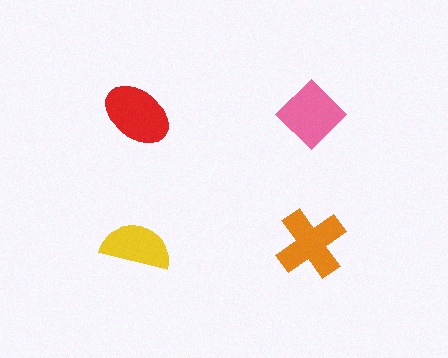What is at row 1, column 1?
A red ellipse.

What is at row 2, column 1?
A yellow semicircle.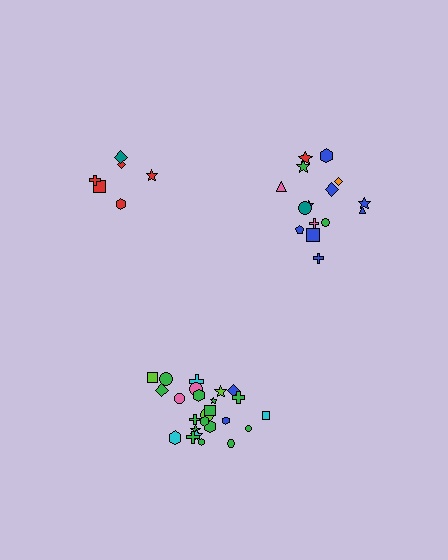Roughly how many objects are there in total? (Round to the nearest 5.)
Roughly 45 objects in total.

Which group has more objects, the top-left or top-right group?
The top-right group.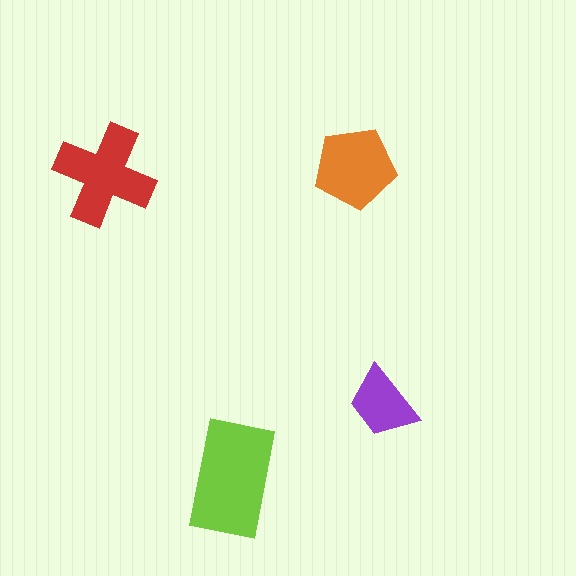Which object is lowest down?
The lime rectangle is bottommost.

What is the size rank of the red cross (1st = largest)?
2nd.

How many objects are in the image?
There are 4 objects in the image.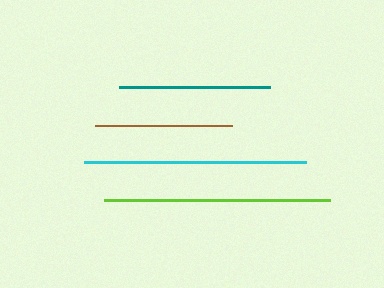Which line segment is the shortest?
The brown line is the shortest at approximately 137 pixels.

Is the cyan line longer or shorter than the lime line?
The lime line is longer than the cyan line.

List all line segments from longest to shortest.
From longest to shortest: lime, cyan, teal, brown.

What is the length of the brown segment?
The brown segment is approximately 137 pixels long.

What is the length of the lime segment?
The lime segment is approximately 226 pixels long.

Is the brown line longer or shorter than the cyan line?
The cyan line is longer than the brown line.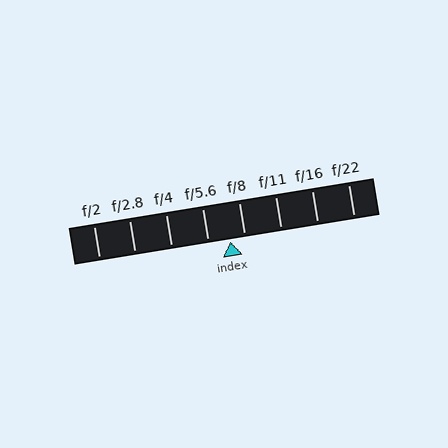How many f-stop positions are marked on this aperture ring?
There are 8 f-stop positions marked.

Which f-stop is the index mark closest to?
The index mark is closest to f/8.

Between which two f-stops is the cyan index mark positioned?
The index mark is between f/5.6 and f/8.